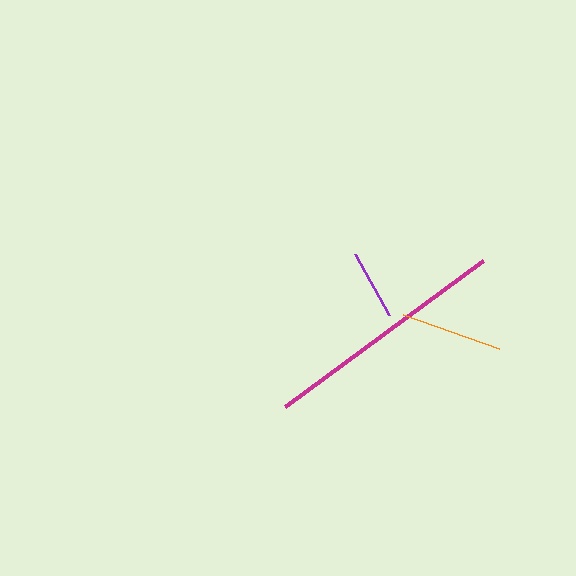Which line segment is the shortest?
The purple line is the shortest at approximately 70 pixels.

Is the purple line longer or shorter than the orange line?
The orange line is longer than the purple line.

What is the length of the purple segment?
The purple segment is approximately 70 pixels long.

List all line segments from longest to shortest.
From longest to shortest: magenta, orange, purple.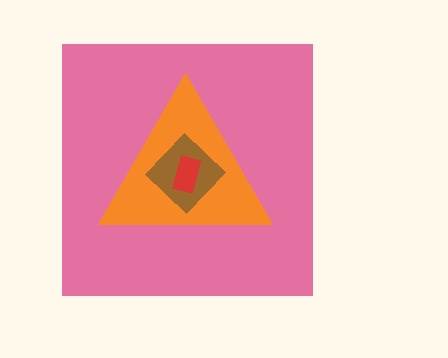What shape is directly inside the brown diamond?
The red rectangle.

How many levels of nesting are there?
4.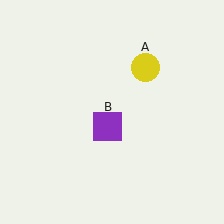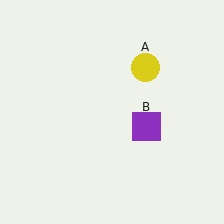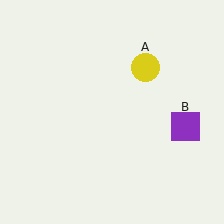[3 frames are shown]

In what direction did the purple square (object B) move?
The purple square (object B) moved right.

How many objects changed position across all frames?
1 object changed position: purple square (object B).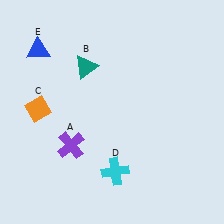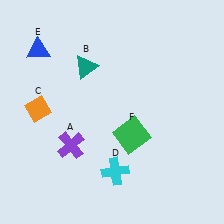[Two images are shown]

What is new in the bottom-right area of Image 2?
A green square (F) was added in the bottom-right area of Image 2.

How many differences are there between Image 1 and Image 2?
There is 1 difference between the two images.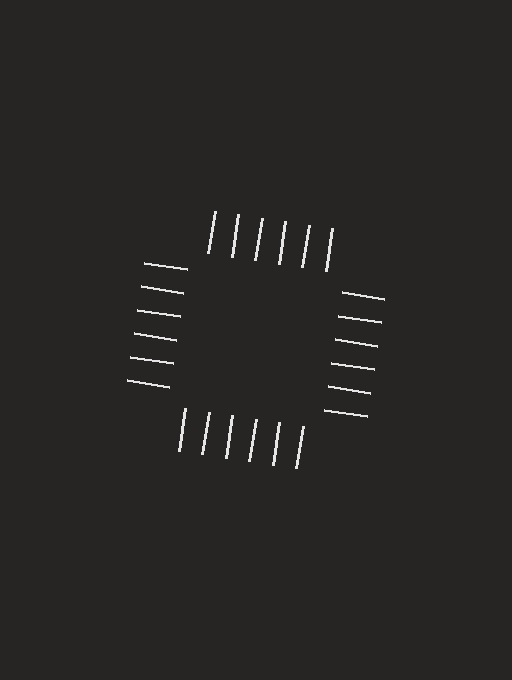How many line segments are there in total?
24 — 6 along each of the 4 edges.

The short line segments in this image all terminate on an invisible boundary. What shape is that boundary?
An illusory square — the line segments terminate on its edges but no continuous stroke is drawn.